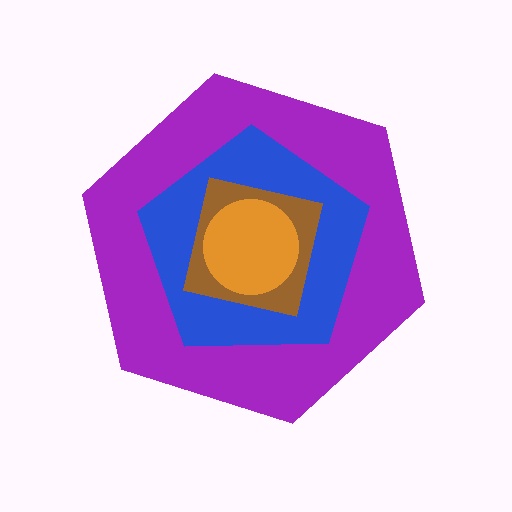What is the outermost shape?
The purple hexagon.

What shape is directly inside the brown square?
The orange circle.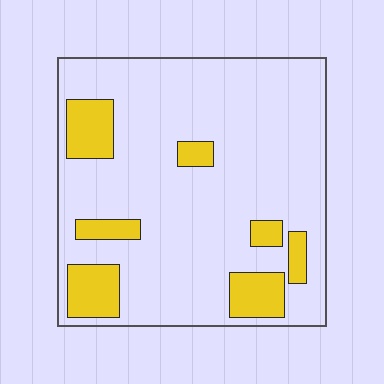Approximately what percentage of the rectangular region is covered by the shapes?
Approximately 15%.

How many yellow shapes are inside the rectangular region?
7.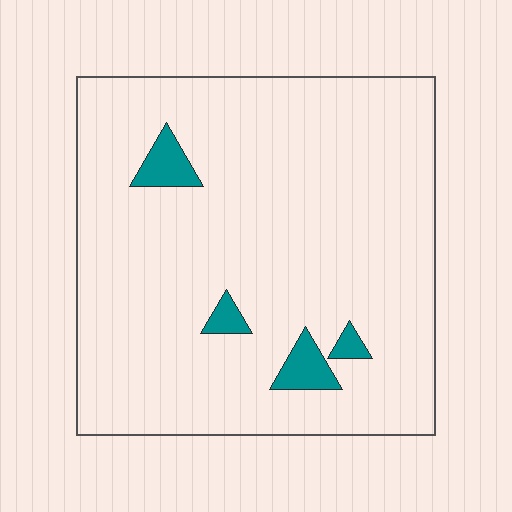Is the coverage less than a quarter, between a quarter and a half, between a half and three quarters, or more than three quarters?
Less than a quarter.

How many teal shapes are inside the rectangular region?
4.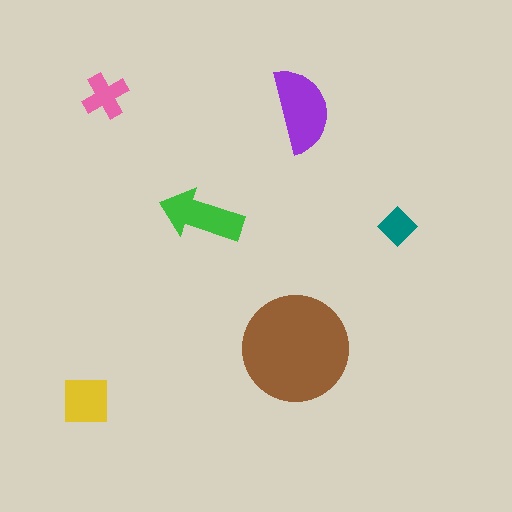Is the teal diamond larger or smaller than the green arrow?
Smaller.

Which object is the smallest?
The teal diamond.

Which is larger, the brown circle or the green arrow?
The brown circle.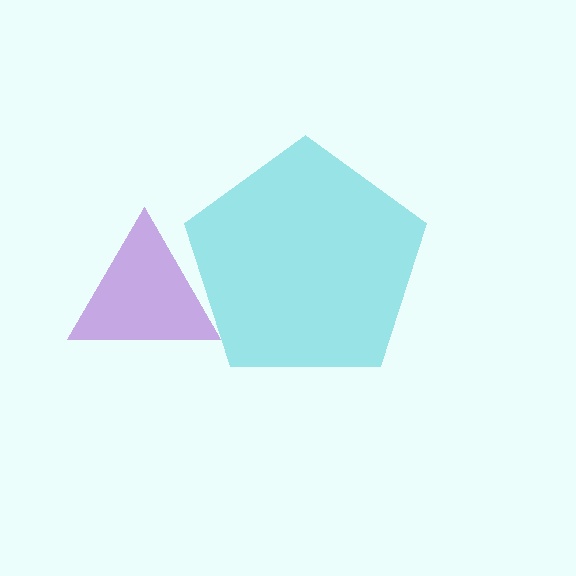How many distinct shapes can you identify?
There are 2 distinct shapes: a purple triangle, a cyan pentagon.